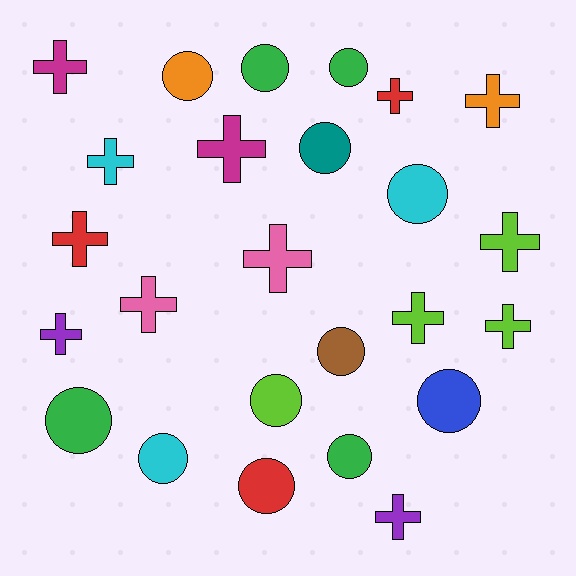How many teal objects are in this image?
There is 1 teal object.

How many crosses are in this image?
There are 13 crosses.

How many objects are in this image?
There are 25 objects.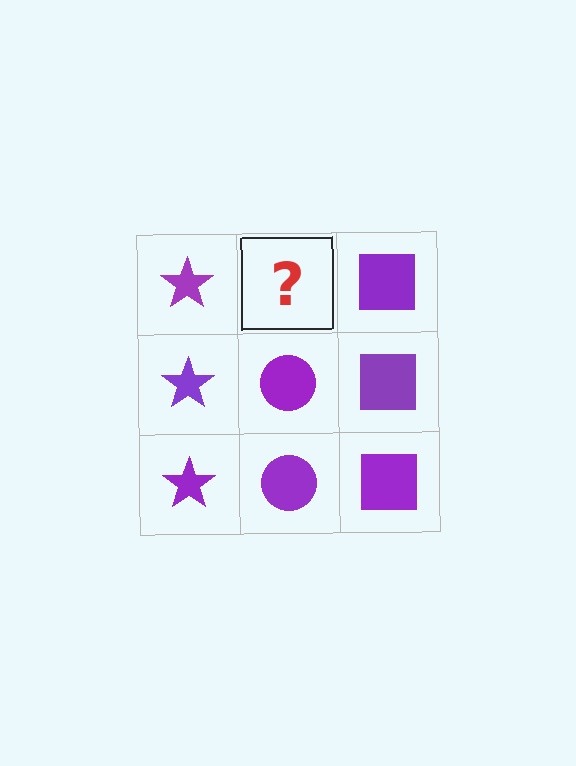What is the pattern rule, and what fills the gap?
The rule is that each column has a consistent shape. The gap should be filled with a purple circle.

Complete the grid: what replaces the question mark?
The question mark should be replaced with a purple circle.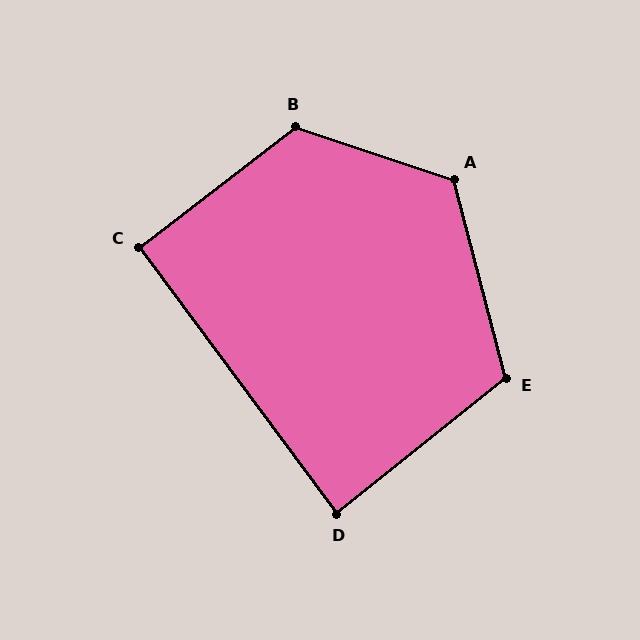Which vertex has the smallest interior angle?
D, at approximately 88 degrees.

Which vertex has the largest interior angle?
B, at approximately 124 degrees.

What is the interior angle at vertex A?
Approximately 123 degrees (obtuse).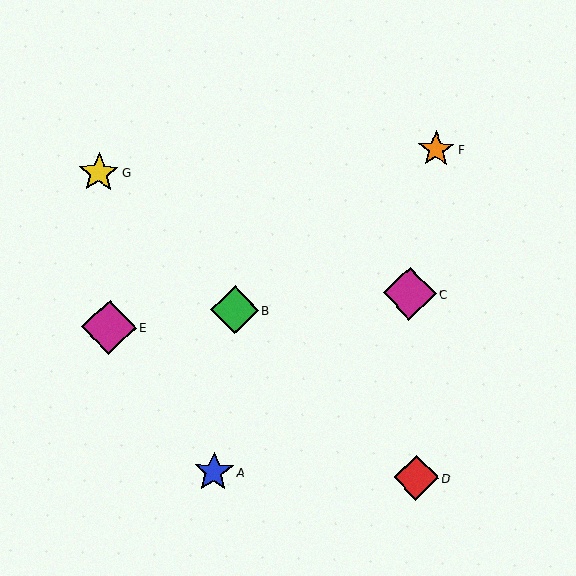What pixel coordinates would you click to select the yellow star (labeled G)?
Click at (99, 173) to select the yellow star G.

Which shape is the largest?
The magenta diamond (labeled E) is the largest.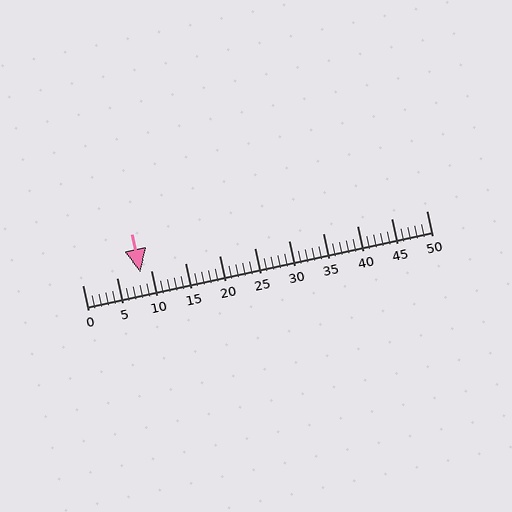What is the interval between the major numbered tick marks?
The major tick marks are spaced 5 units apart.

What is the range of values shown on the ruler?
The ruler shows values from 0 to 50.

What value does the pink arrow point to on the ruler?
The pink arrow points to approximately 8.